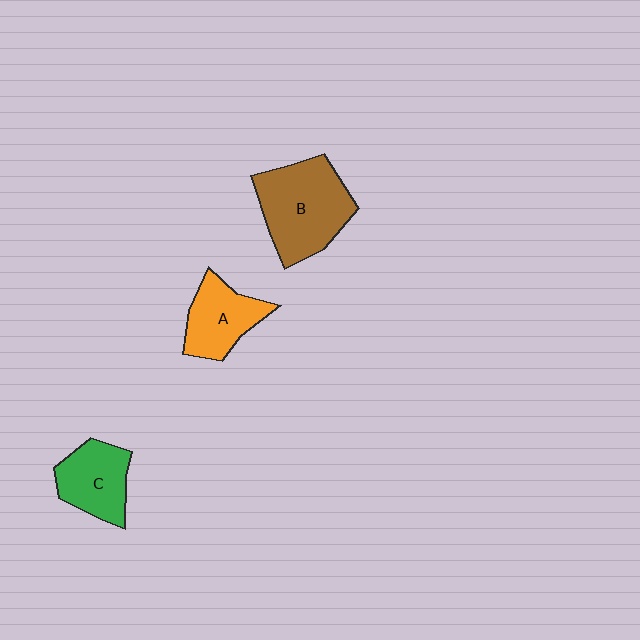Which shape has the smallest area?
Shape A (orange).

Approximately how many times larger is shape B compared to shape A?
Approximately 1.6 times.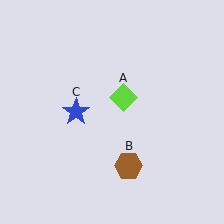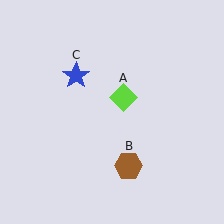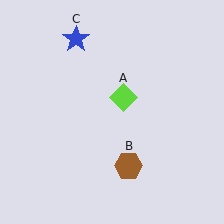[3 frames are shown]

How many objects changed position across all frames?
1 object changed position: blue star (object C).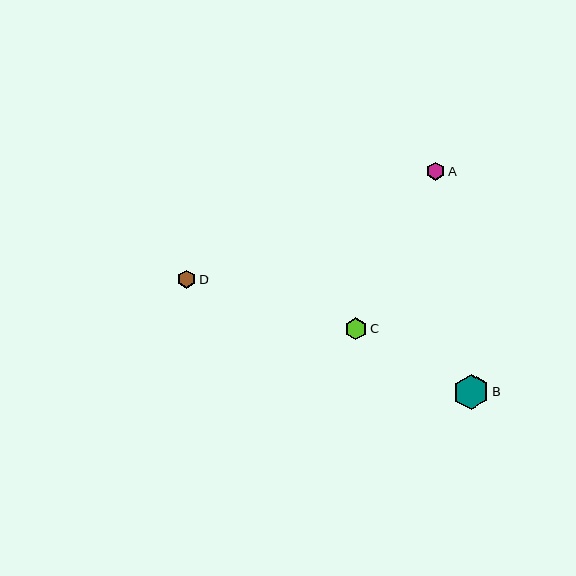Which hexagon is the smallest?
Hexagon D is the smallest with a size of approximately 18 pixels.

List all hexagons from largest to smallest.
From largest to smallest: B, C, A, D.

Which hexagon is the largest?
Hexagon B is the largest with a size of approximately 35 pixels.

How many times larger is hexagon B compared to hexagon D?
Hexagon B is approximately 2.0 times the size of hexagon D.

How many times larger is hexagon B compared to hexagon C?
Hexagon B is approximately 1.6 times the size of hexagon C.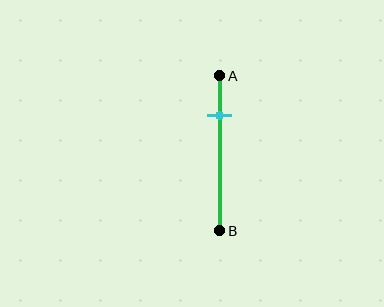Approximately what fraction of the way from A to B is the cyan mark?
The cyan mark is approximately 25% of the way from A to B.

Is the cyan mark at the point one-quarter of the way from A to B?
Yes, the mark is approximately at the one-quarter point.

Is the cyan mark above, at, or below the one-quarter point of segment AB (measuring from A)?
The cyan mark is approximately at the one-quarter point of segment AB.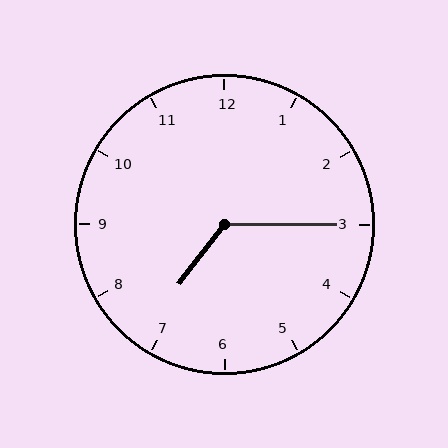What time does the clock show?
7:15.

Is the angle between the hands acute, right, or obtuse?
It is obtuse.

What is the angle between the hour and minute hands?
Approximately 128 degrees.